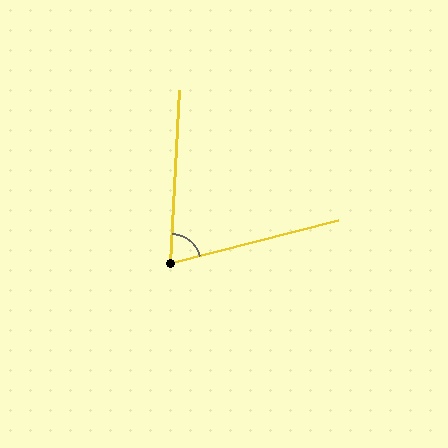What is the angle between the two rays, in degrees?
Approximately 73 degrees.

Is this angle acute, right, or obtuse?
It is acute.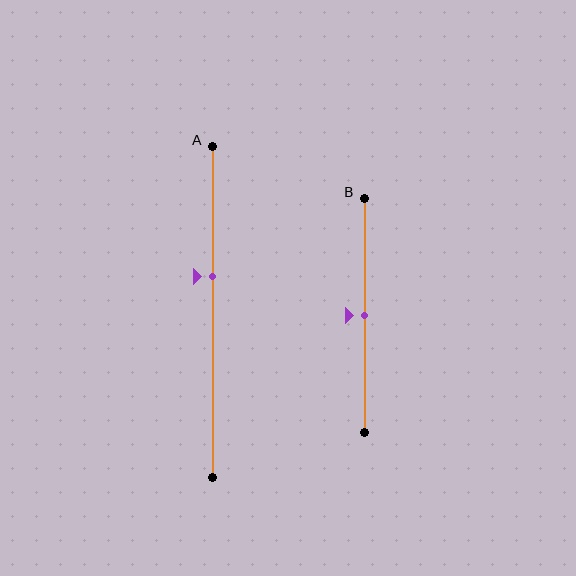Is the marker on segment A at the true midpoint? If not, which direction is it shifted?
No, the marker on segment A is shifted upward by about 11% of the segment length.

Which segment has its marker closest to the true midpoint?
Segment B has its marker closest to the true midpoint.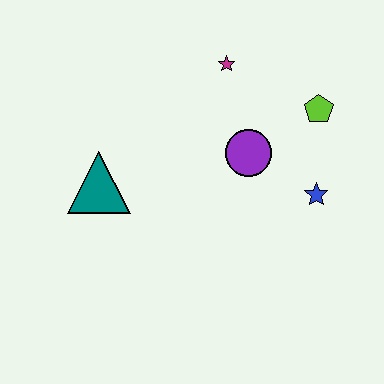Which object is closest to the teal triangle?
The purple circle is closest to the teal triangle.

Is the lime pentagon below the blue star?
No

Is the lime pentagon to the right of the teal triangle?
Yes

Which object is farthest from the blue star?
The teal triangle is farthest from the blue star.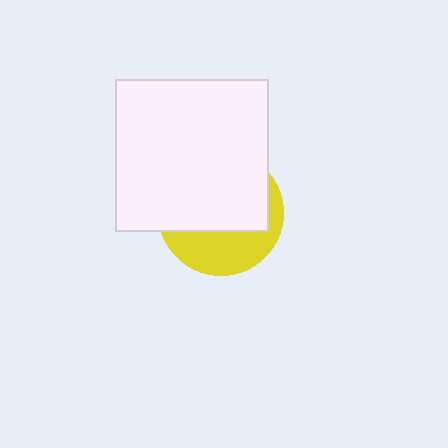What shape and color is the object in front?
The object in front is a white square.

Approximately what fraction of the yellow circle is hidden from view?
Roughly 63% of the yellow circle is hidden behind the white square.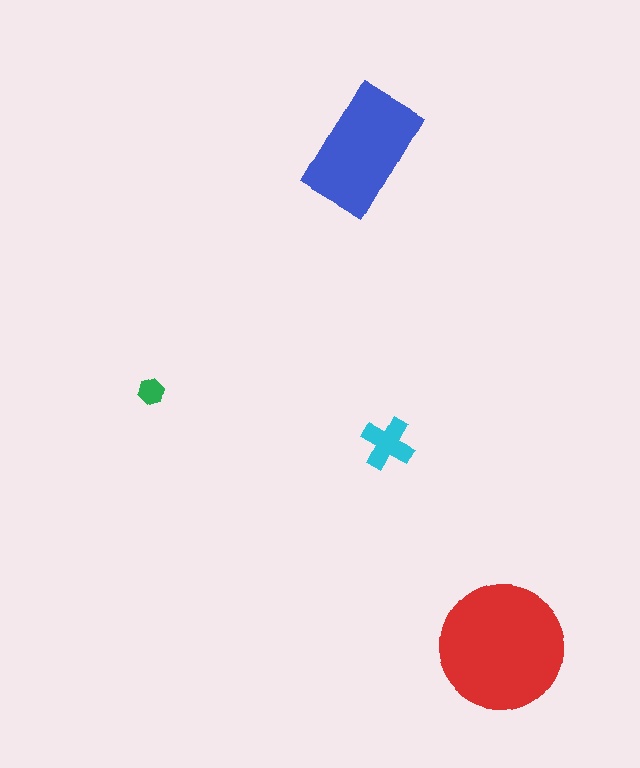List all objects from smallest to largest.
The green hexagon, the cyan cross, the blue rectangle, the red circle.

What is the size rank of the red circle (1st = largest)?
1st.